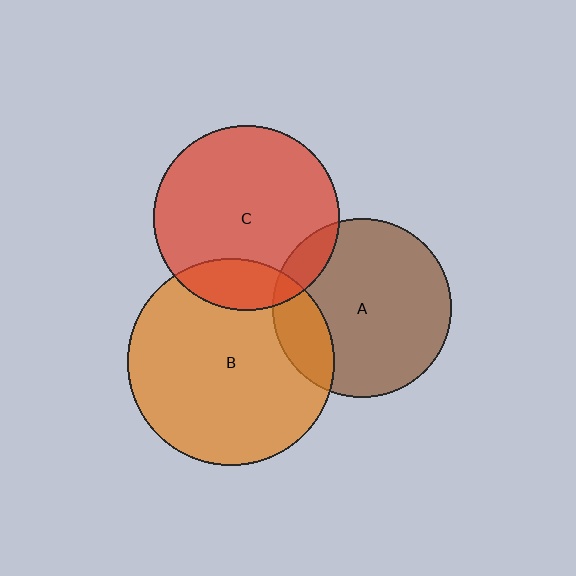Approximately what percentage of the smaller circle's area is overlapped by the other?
Approximately 20%.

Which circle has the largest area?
Circle B (orange).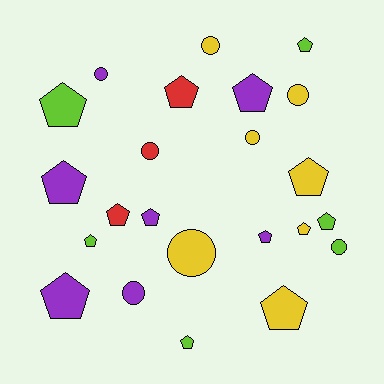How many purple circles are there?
There are 2 purple circles.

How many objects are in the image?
There are 23 objects.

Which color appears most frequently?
Yellow, with 7 objects.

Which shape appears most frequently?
Pentagon, with 15 objects.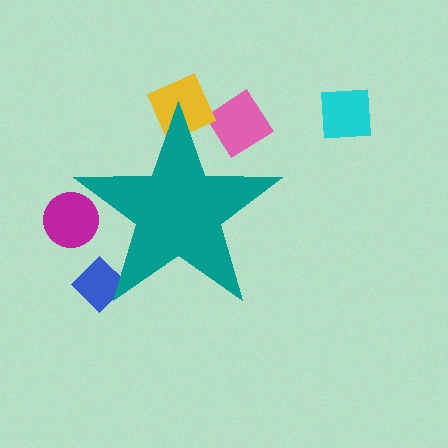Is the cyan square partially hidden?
No, the cyan square is fully visible.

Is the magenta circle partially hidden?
Yes, the magenta circle is partially hidden behind the teal star.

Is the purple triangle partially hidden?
Yes, the purple triangle is partially hidden behind the teal star.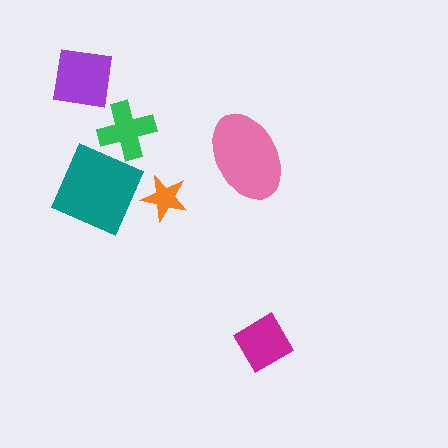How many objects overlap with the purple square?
0 objects overlap with the purple square.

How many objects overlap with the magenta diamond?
0 objects overlap with the magenta diamond.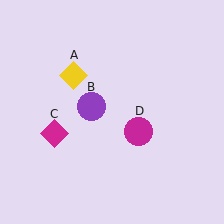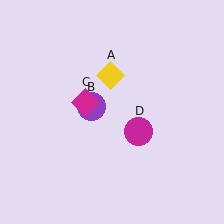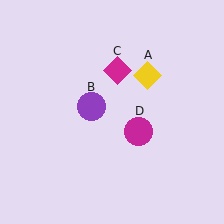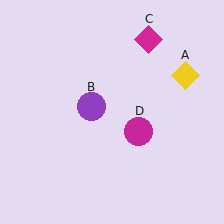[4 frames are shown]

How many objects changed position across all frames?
2 objects changed position: yellow diamond (object A), magenta diamond (object C).